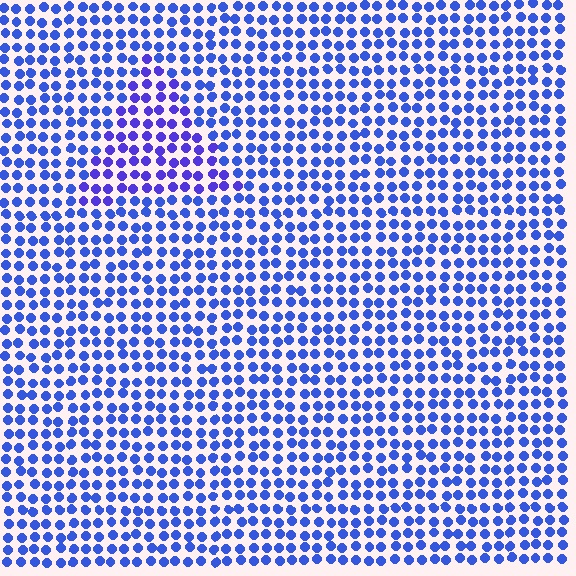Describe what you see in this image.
The image is filled with small blue elements in a uniform arrangement. A triangle-shaped region is visible where the elements are tinted to a slightly different hue, forming a subtle color boundary.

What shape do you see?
I see a triangle.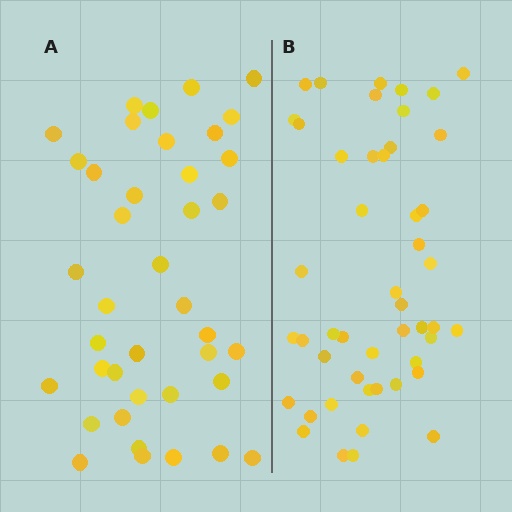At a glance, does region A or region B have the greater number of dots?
Region B (the right region) has more dots.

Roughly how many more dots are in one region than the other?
Region B has roughly 8 or so more dots than region A.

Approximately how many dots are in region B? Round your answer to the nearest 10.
About 50 dots. (The exact count is 48, which rounds to 50.)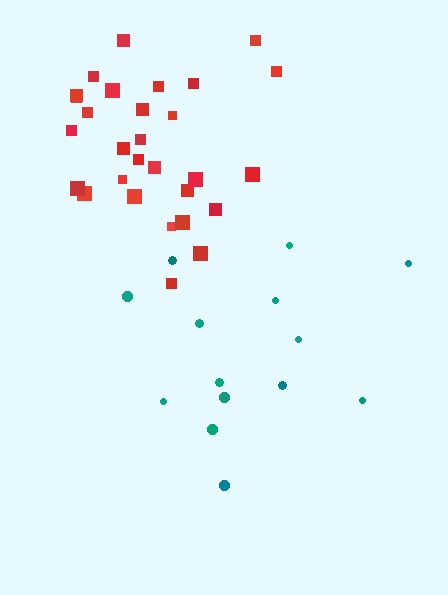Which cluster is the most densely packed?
Red.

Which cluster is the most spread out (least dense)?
Teal.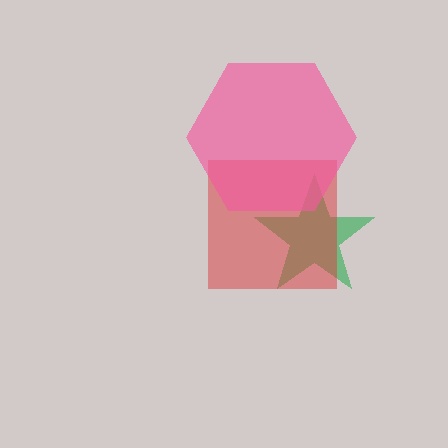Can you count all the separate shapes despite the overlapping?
Yes, there are 3 separate shapes.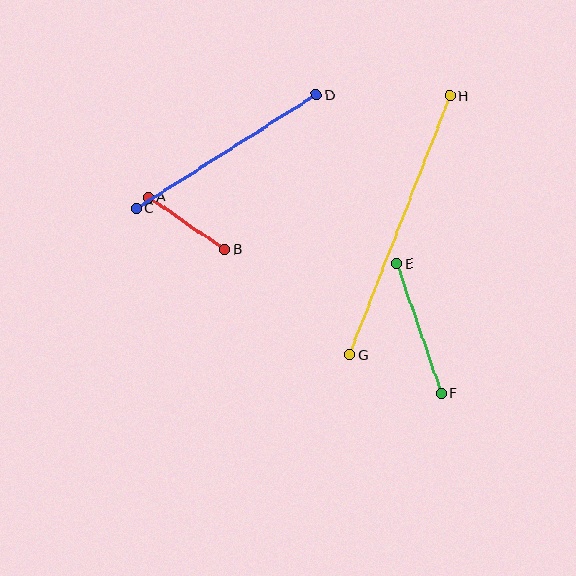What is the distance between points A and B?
The distance is approximately 92 pixels.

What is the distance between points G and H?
The distance is approximately 278 pixels.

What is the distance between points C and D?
The distance is approximately 213 pixels.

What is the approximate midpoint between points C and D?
The midpoint is at approximately (226, 152) pixels.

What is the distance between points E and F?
The distance is approximately 137 pixels.